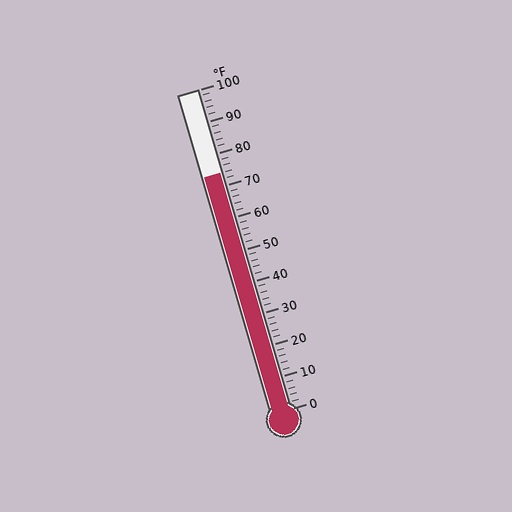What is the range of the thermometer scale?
The thermometer scale ranges from 0°F to 100°F.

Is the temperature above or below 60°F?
The temperature is above 60°F.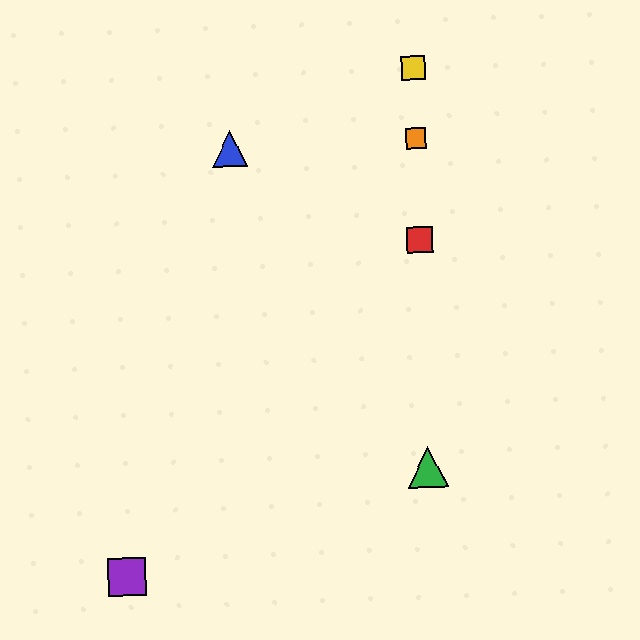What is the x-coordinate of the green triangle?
The green triangle is at x≈428.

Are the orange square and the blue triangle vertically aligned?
No, the orange square is at x≈416 and the blue triangle is at x≈230.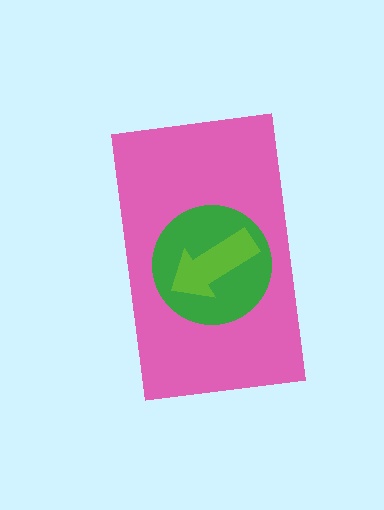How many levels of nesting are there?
3.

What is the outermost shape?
The pink rectangle.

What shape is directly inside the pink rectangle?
The green circle.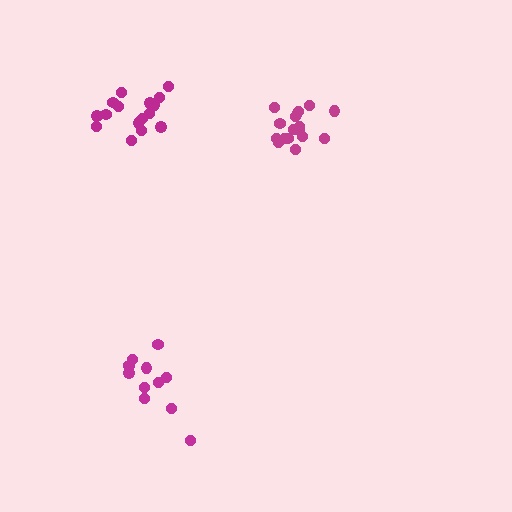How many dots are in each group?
Group 1: 16 dots, Group 2: 17 dots, Group 3: 11 dots (44 total).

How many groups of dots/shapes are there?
There are 3 groups.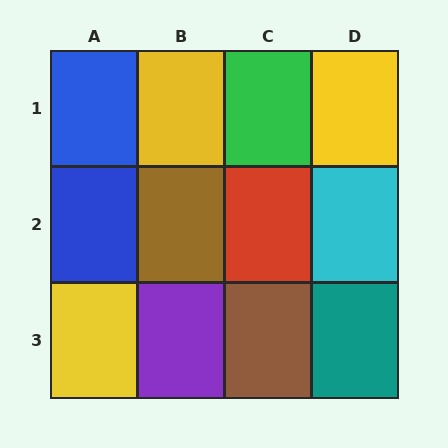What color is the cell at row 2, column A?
Blue.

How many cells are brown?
2 cells are brown.